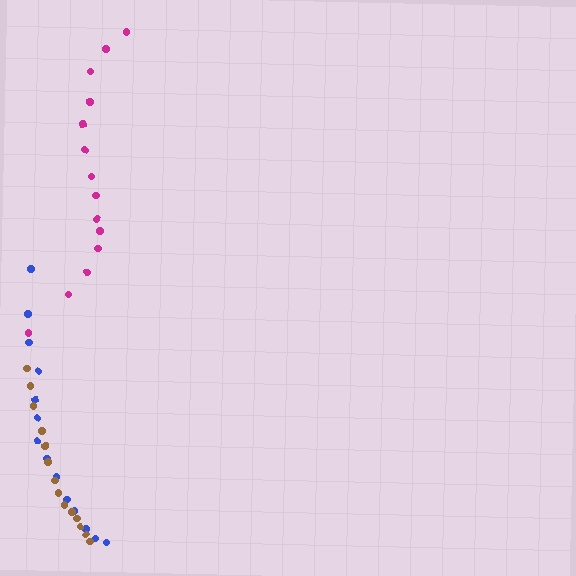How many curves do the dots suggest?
There are 3 distinct paths.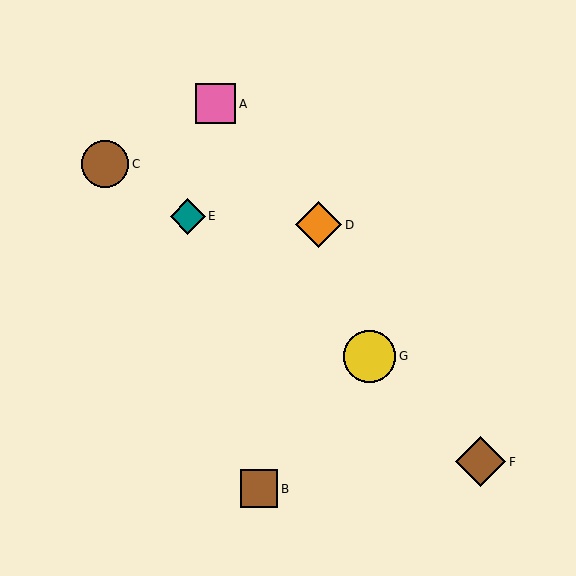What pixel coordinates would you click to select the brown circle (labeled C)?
Click at (105, 164) to select the brown circle C.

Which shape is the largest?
The yellow circle (labeled G) is the largest.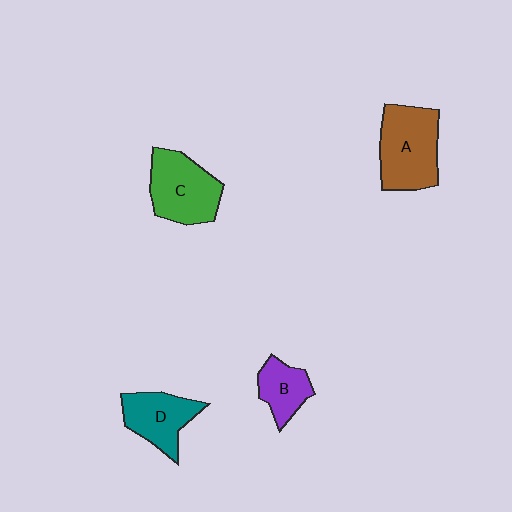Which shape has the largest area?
Shape A (brown).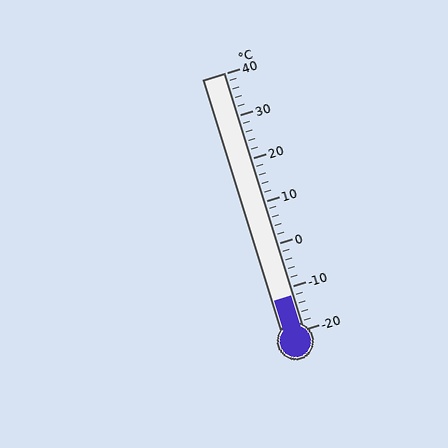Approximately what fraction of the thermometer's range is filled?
The thermometer is filled to approximately 15% of its range.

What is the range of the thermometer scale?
The thermometer scale ranges from -20°C to 40°C.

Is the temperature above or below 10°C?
The temperature is below 10°C.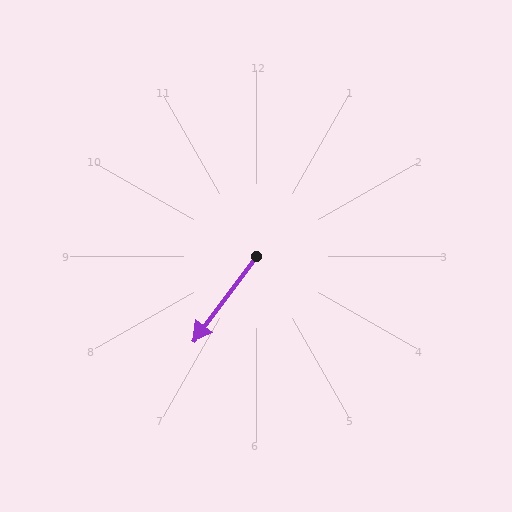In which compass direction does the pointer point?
Southwest.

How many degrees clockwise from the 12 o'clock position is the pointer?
Approximately 217 degrees.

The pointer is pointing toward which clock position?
Roughly 7 o'clock.